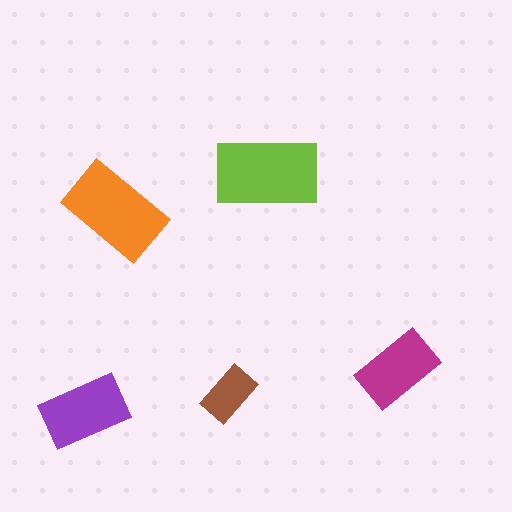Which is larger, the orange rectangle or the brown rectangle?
The orange one.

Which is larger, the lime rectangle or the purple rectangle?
The lime one.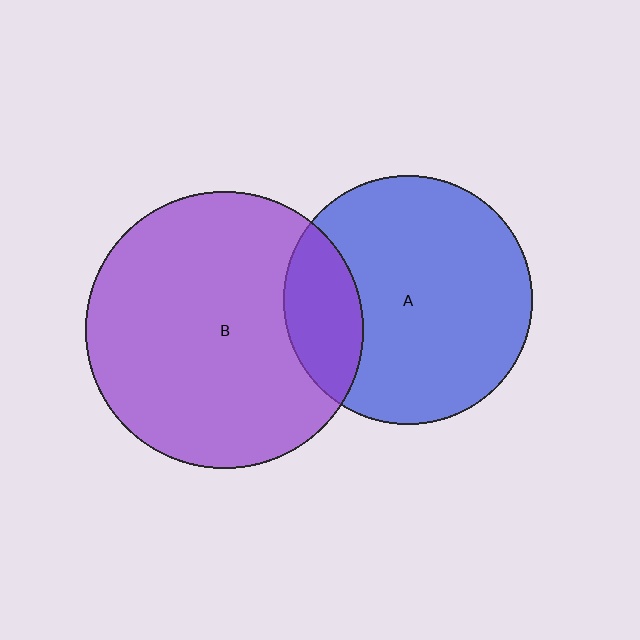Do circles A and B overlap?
Yes.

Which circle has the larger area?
Circle B (purple).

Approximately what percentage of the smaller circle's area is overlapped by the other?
Approximately 20%.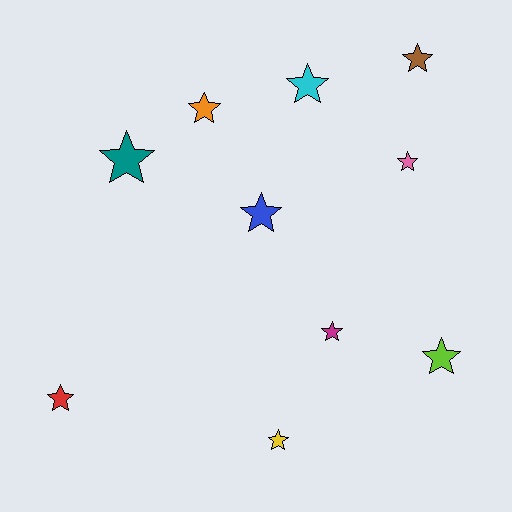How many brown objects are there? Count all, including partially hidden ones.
There is 1 brown object.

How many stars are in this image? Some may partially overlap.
There are 10 stars.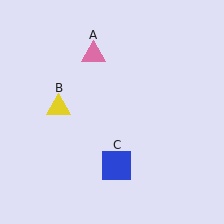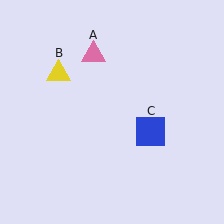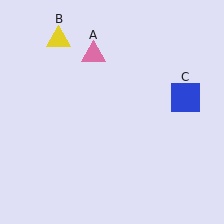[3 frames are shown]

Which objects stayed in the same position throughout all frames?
Pink triangle (object A) remained stationary.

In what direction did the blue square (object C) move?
The blue square (object C) moved up and to the right.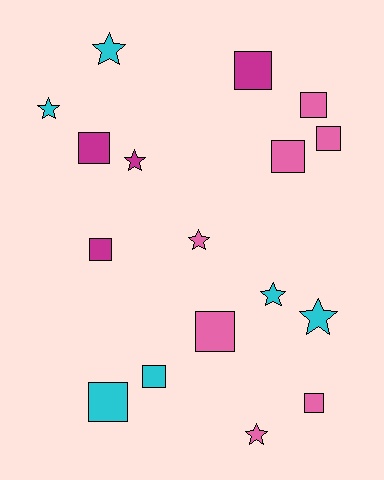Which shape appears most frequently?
Square, with 10 objects.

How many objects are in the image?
There are 17 objects.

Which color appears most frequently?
Pink, with 7 objects.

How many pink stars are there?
There are 2 pink stars.